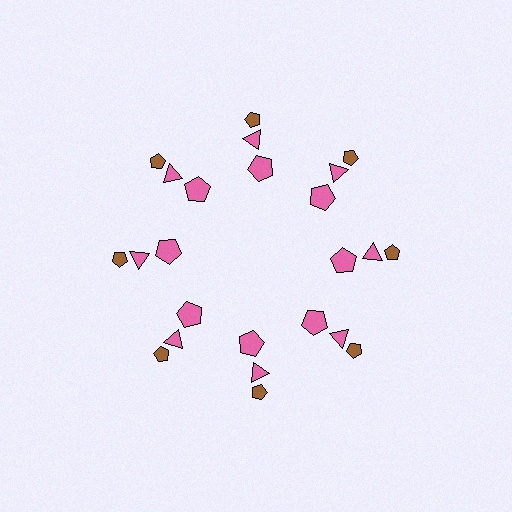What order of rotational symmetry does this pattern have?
This pattern has 8-fold rotational symmetry.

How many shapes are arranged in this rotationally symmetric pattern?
There are 24 shapes, arranged in 8 groups of 3.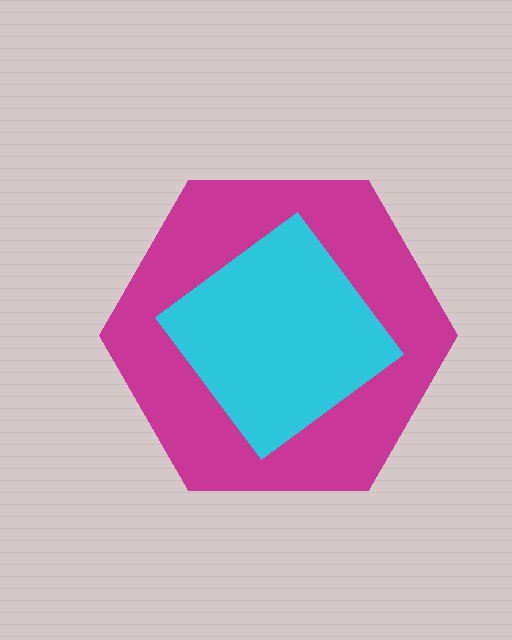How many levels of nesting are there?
2.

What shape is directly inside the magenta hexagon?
The cyan diamond.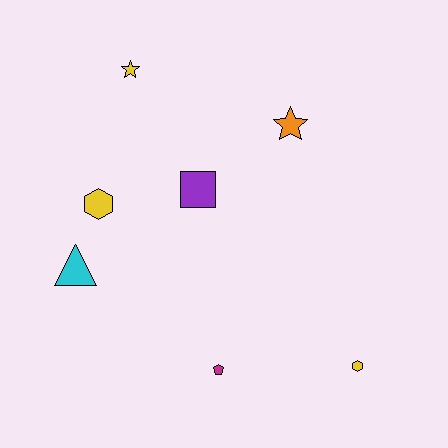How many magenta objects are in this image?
There is 1 magenta object.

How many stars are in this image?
There are 2 stars.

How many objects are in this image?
There are 7 objects.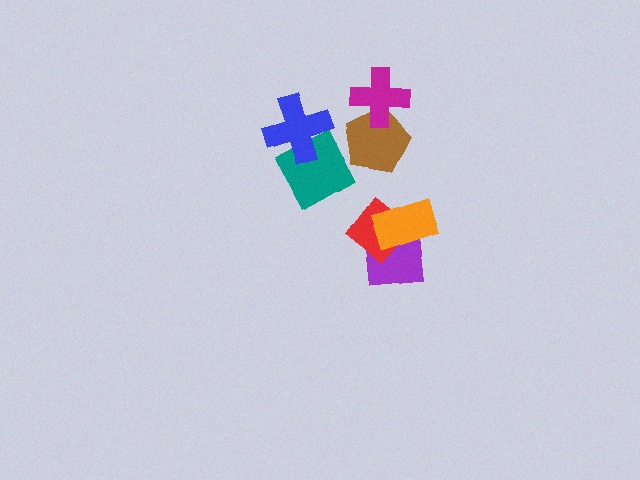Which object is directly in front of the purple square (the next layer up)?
The red diamond is directly in front of the purple square.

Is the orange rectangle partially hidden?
No, no other shape covers it.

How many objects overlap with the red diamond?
2 objects overlap with the red diamond.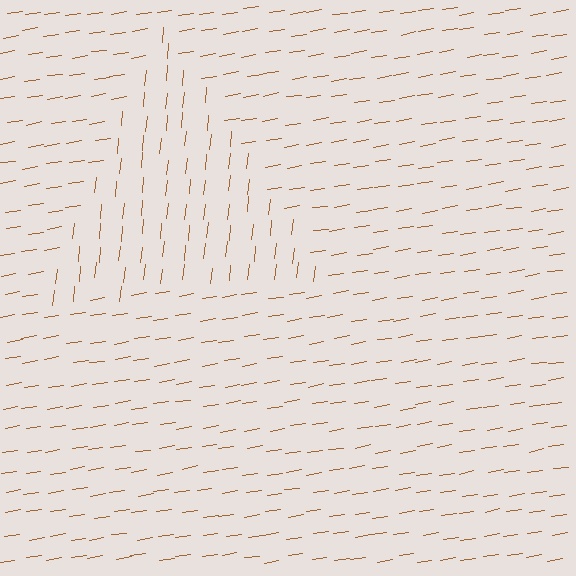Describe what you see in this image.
The image is filled with small brown line segments. A triangle region in the image has lines oriented differently from the surrounding lines, creating a visible texture boundary.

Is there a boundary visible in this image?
Yes, there is a texture boundary formed by a change in line orientation.